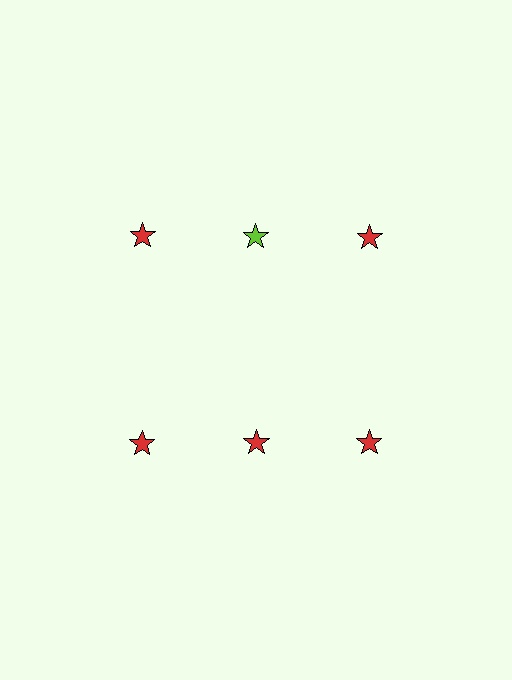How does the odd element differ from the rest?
It has a different color: lime instead of red.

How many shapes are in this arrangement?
There are 6 shapes arranged in a grid pattern.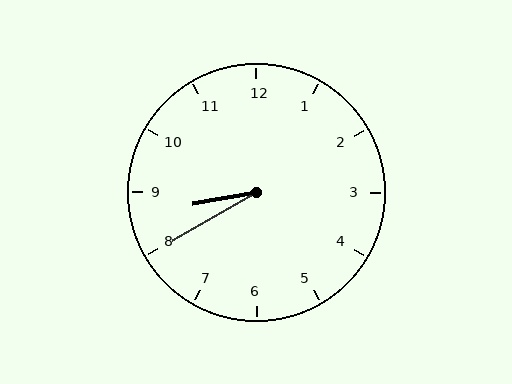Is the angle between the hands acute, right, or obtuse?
It is acute.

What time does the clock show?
8:40.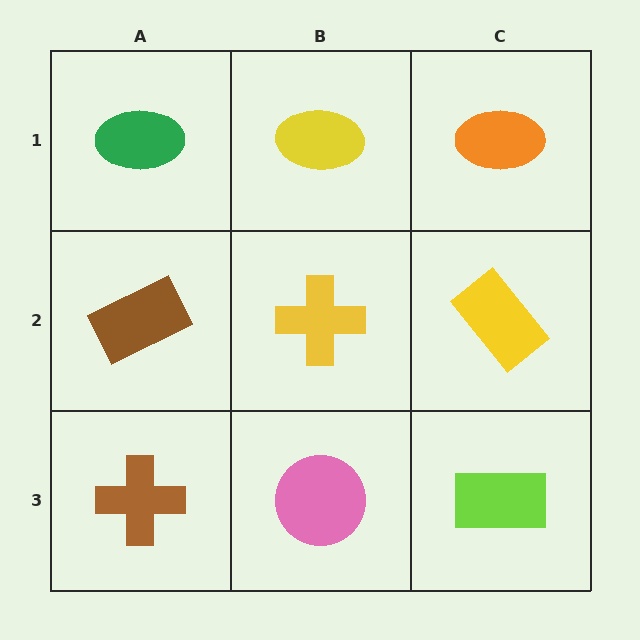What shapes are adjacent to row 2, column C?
An orange ellipse (row 1, column C), a lime rectangle (row 3, column C), a yellow cross (row 2, column B).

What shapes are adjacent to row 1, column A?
A brown rectangle (row 2, column A), a yellow ellipse (row 1, column B).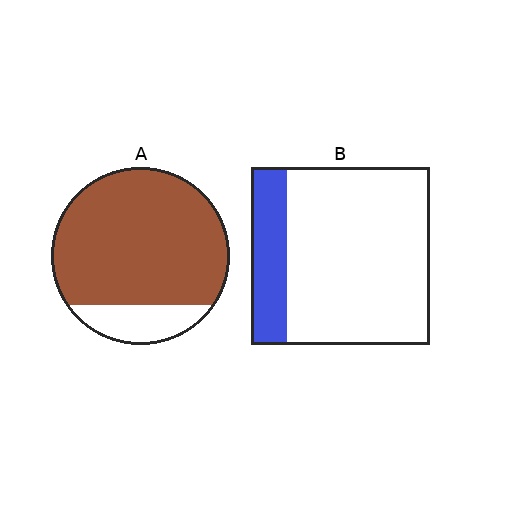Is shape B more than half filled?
No.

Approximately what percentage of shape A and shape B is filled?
A is approximately 85% and B is approximately 20%.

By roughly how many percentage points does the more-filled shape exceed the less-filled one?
By roughly 65 percentage points (A over B).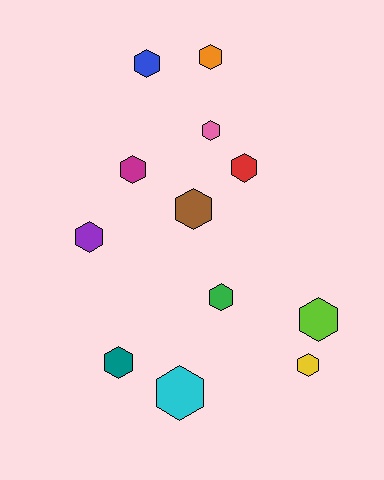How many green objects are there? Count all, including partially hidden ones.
There is 1 green object.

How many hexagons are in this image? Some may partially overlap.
There are 12 hexagons.